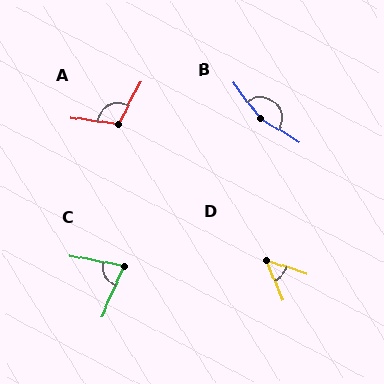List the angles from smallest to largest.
D (50°), C (77°), A (109°), B (158°).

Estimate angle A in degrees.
Approximately 109 degrees.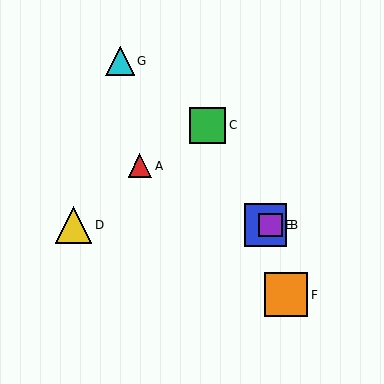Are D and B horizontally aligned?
Yes, both are at y≈225.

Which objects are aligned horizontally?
Objects B, D, E are aligned horizontally.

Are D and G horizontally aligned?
No, D is at y≈225 and G is at y≈61.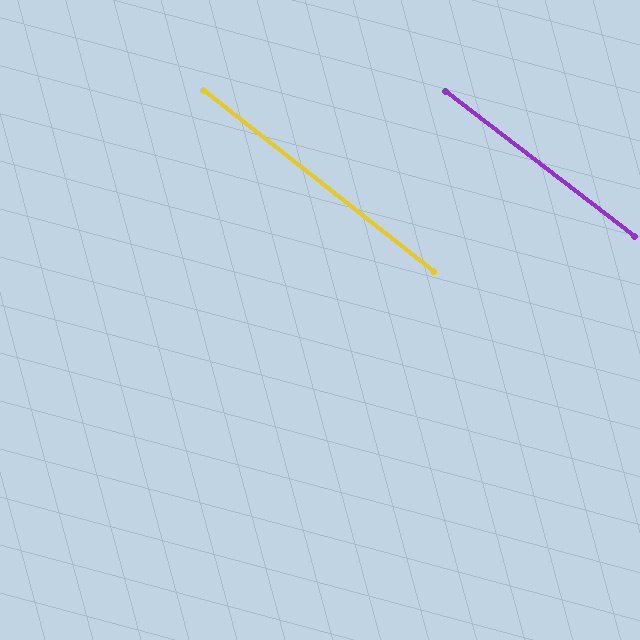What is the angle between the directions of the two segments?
Approximately 1 degree.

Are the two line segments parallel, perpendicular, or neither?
Parallel — their directions differ by only 0.8°.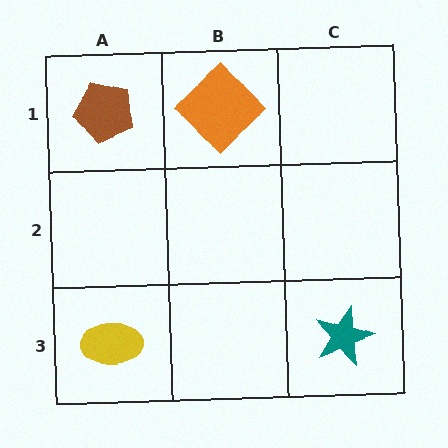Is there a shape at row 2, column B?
No, that cell is empty.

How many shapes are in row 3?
2 shapes.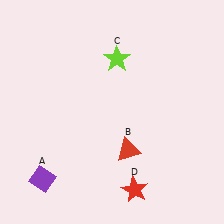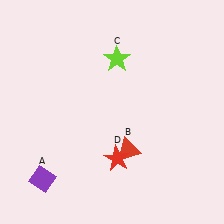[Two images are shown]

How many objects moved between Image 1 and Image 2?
1 object moved between the two images.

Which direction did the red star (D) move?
The red star (D) moved up.